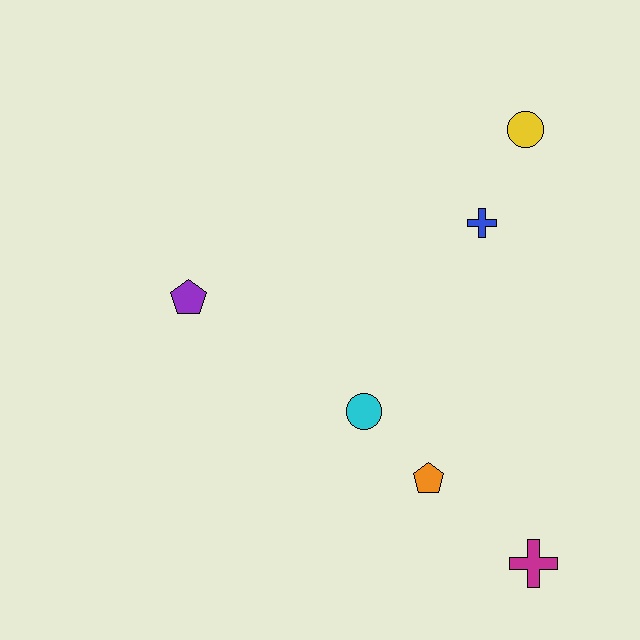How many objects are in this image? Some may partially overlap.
There are 6 objects.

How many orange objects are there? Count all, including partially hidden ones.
There is 1 orange object.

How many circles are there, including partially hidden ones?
There are 2 circles.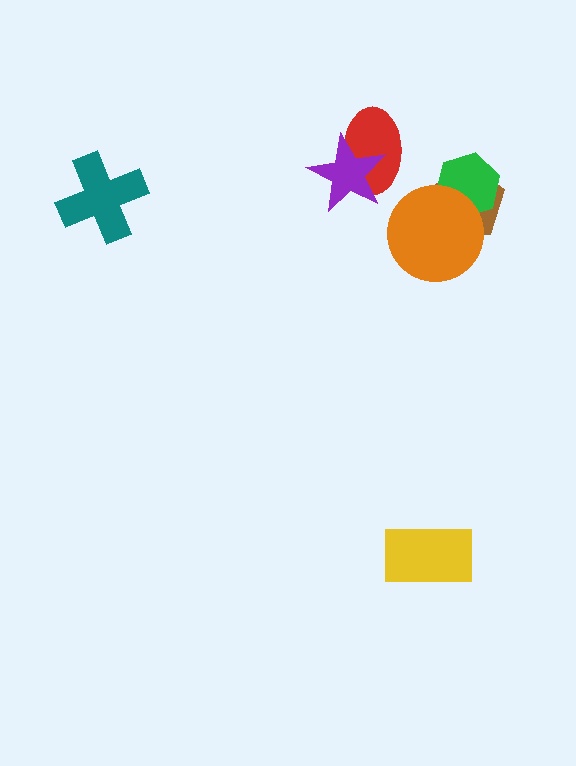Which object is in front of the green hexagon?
The orange circle is in front of the green hexagon.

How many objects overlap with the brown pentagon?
2 objects overlap with the brown pentagon.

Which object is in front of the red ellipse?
The purple star is in front of the red ellipse.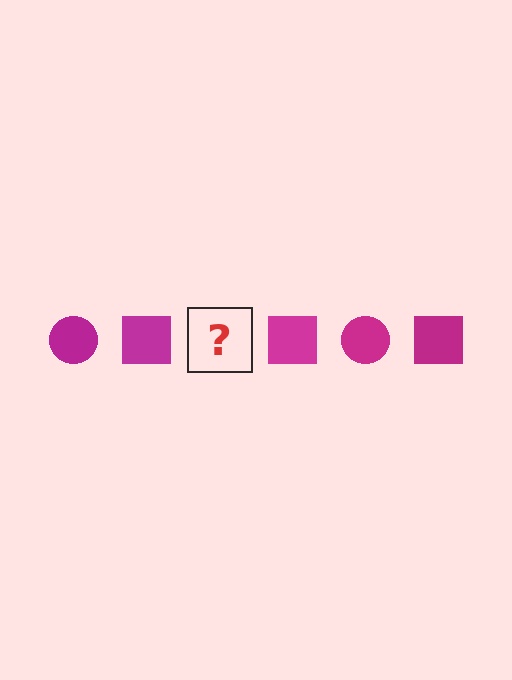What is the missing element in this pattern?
The missing element is a magenta circle.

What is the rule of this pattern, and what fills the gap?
The rule is that the pattern cycles through circle, square shapes in magenta. The gap should be filled with a magenta circle.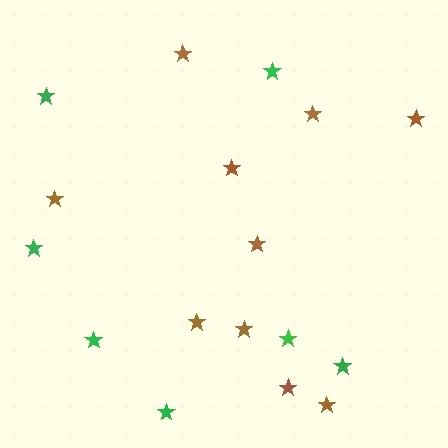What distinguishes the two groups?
There are 2 groups: one group of green stars (7) and one group of brown stars (10).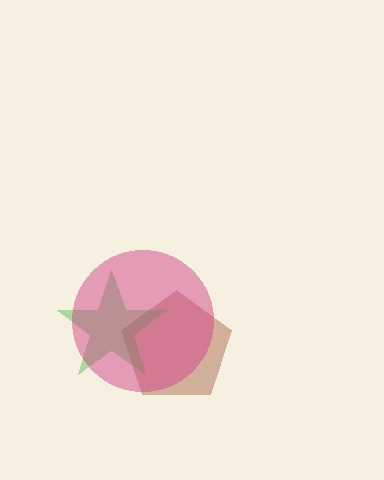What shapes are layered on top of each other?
The layered shapes are: a brown pentagon, a green star, a magenta circle.